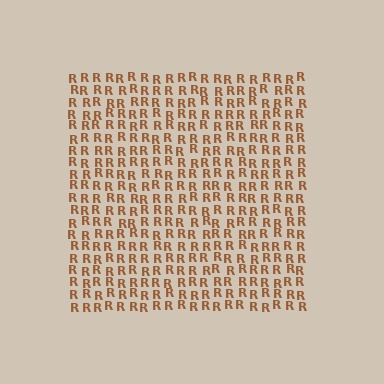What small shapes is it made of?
It is made of small letter R's.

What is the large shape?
The large shape is a square.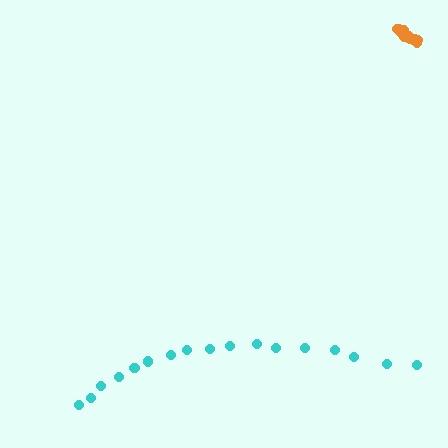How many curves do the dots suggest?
There are 2 distinct paths.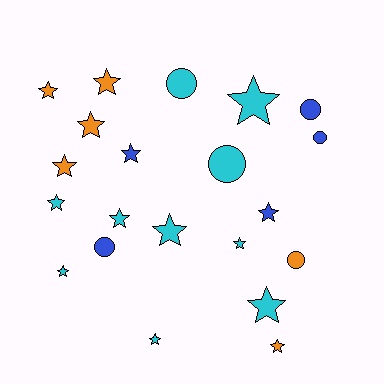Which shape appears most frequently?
Star, with 15 objects.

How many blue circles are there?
There are 3 blue circles.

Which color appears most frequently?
Cyan, with 10 objects.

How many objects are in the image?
There are 21 objects.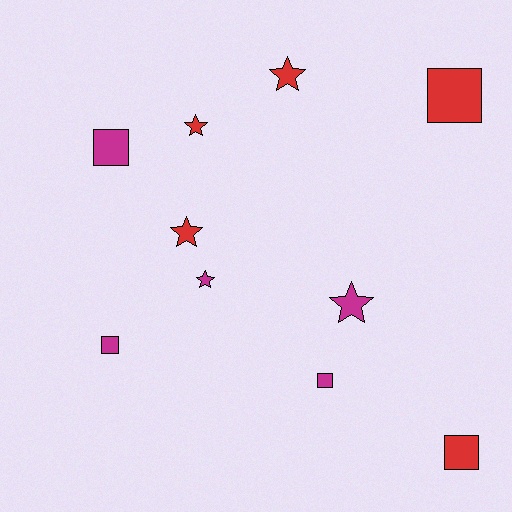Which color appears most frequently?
Red, with 5 objects.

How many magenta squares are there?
There are 3 magenta squares.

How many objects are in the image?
There are 10 objects.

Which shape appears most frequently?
Square, with 5 objects.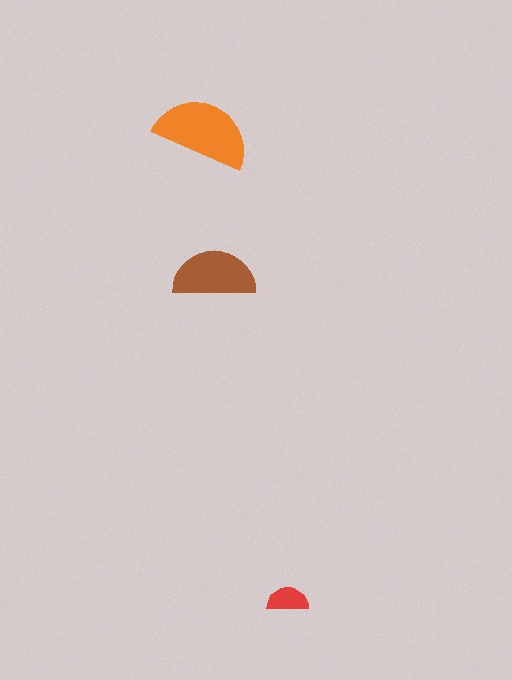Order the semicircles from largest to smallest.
the orange one, the brown one, the red one.